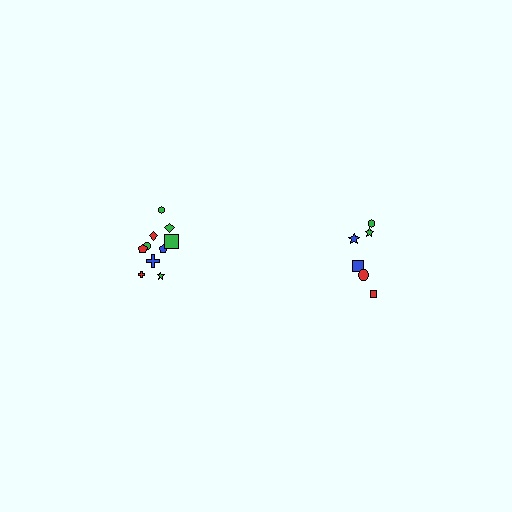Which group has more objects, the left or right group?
The left group.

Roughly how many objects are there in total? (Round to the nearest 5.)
Roughly 15 objects in total.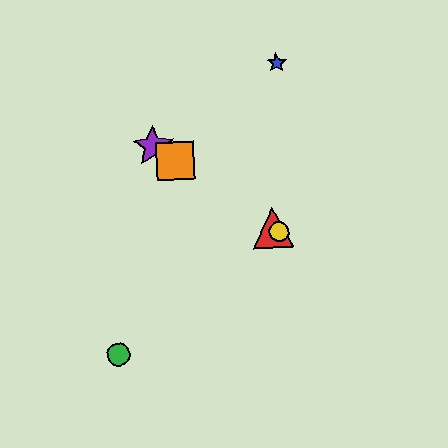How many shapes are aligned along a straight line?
4 shapes (the red triangle, the yellow circle, the purple star, the orange square) are aligned along a straight line.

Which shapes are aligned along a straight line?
The red triangle, the yellow circle, the purple star, the orange square are aligned along a straight line.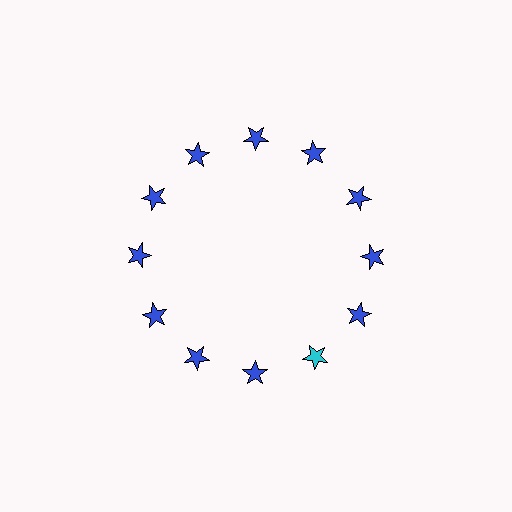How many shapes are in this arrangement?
There are 12 shapes arranged in a ring pattern.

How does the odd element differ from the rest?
It has a different color: cyan instead of blue.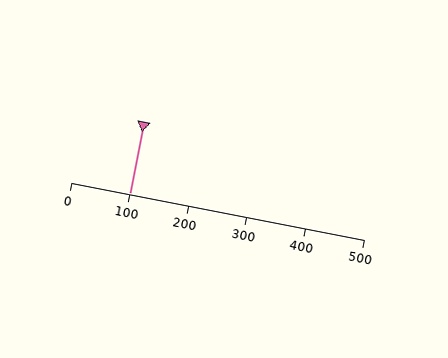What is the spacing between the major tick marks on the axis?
The major ticks are spaced 100 apart.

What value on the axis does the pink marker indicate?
The marker indicates approximately 100.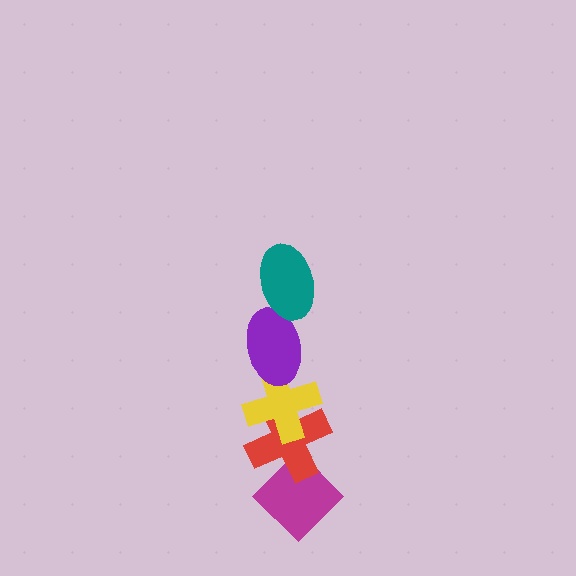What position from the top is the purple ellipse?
The purple ellipse is 2nd from the top.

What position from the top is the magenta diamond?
The magenta diamond is 5th from the top.